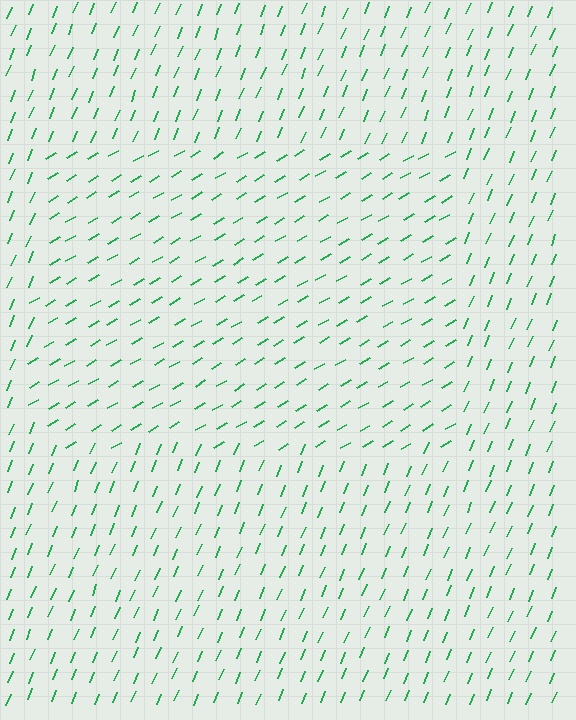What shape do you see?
I see a rectangle.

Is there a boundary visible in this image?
Yes, there is a texture boundary formed by a change in line orientation.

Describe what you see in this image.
The image is filled with small green line segments. A rectangle region in the image has lines oriented differently from the surrounding lines, creating a visible texture boundary.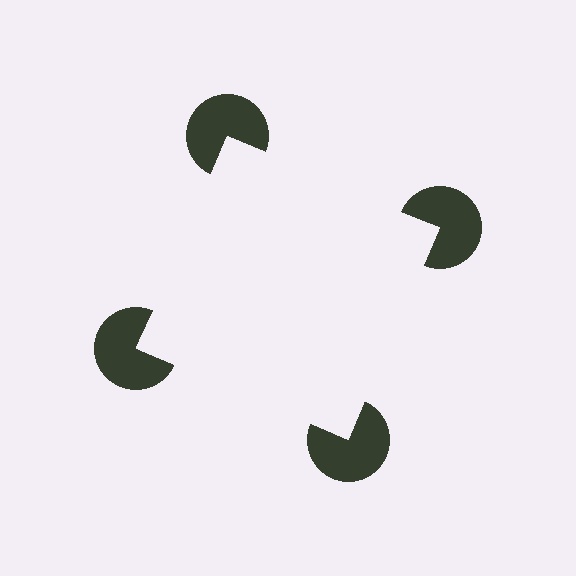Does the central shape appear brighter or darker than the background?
It typically appears slightly brighter than the background, even though no actual brightness change is drawn.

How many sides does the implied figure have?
4 sides.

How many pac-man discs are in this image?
There are 4 — one at each vertex of the illusory square.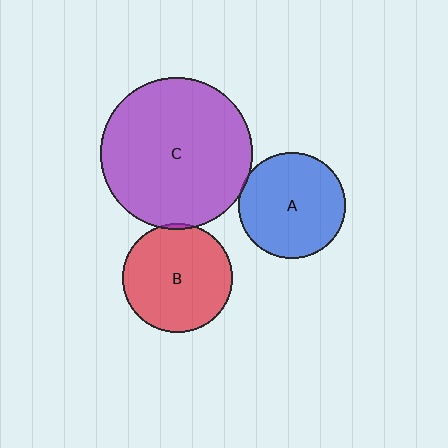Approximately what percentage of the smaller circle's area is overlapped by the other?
Approximately 5%.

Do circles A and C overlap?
Yes.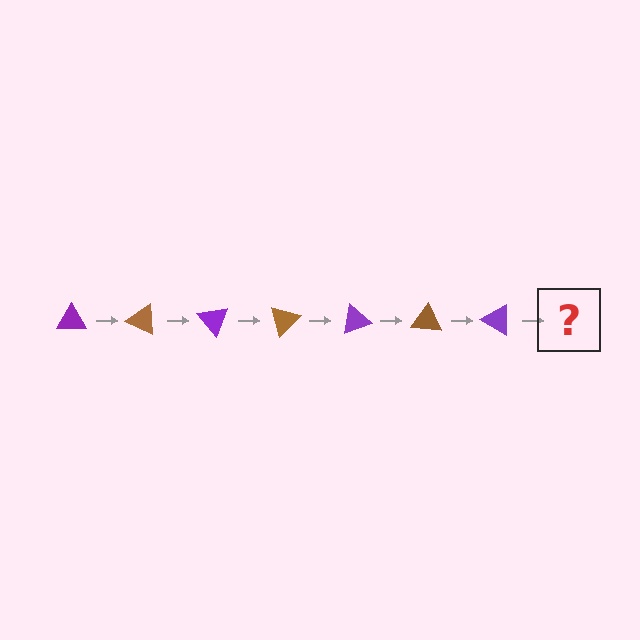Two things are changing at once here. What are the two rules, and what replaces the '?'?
The two rules are that it rotates 25 degrees each step and the color cycles through purple and brown. The '?' should be a brown triangle, rotated 175 degrees from the start.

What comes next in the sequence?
The next element should be a brown triangle, rotated 175 degrees from the start.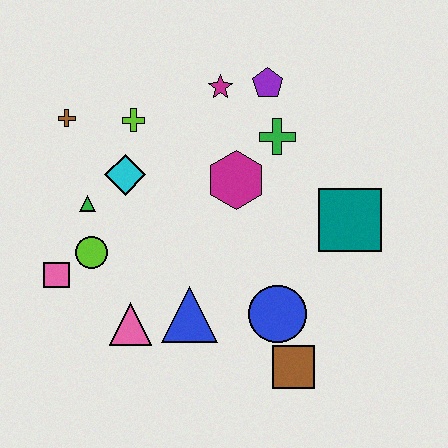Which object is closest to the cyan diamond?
The green triangle is closest to the cyan diamond.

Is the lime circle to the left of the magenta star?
Yes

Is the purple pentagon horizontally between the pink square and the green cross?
Yes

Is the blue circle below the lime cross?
Yes